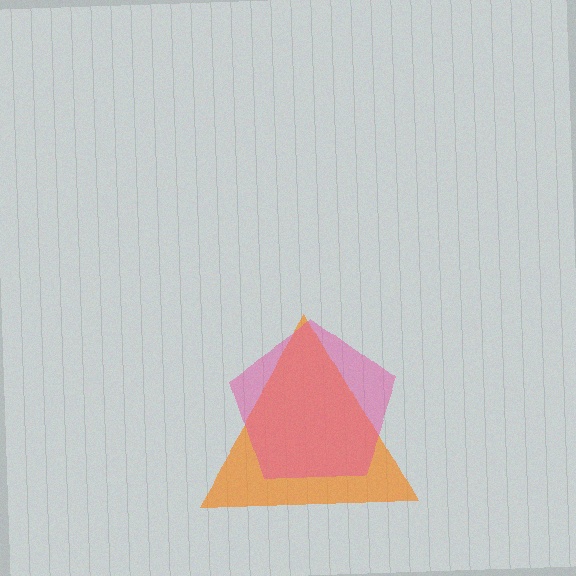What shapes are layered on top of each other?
The layered shapes are: an orange triangle, a pink pentagon.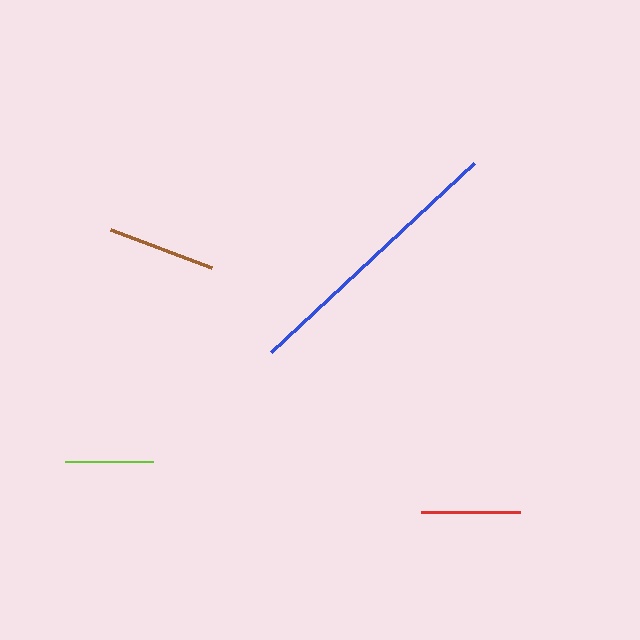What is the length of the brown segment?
The brown segment is approximately 108 pixels long.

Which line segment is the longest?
The blue line is the longest at approximately 277 pixels.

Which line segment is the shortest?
The lime line is the shortest at approximately 88 pixels.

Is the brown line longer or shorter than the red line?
The brown line is longer than the red line.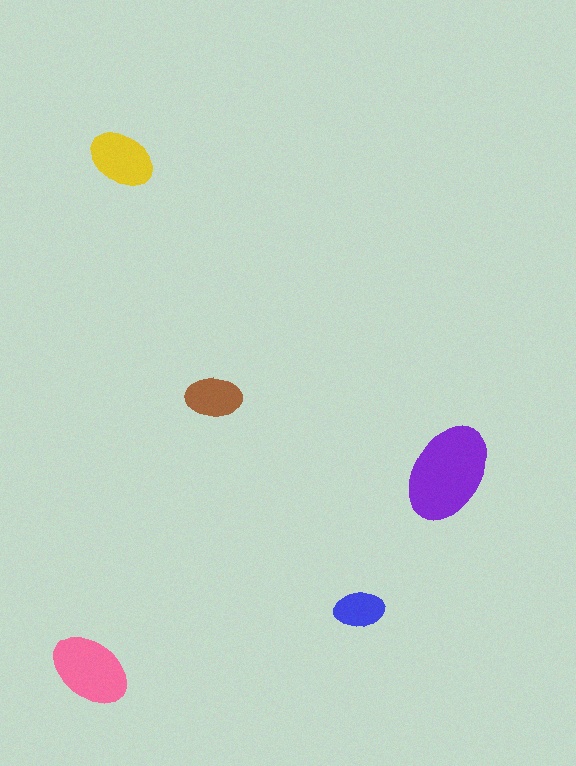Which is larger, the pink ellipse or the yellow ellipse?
The pink one.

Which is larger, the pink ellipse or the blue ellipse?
The pink one.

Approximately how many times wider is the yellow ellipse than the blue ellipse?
About 1.5 times wider.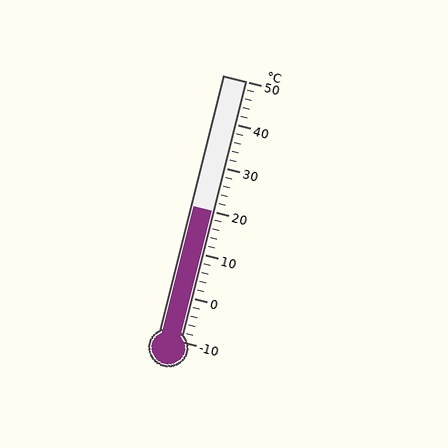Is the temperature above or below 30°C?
The temperature is below 30°C.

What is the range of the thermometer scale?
The thermometer scale ranges from -10°C to 50°C.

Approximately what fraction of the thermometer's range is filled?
The thermometer is filled to approximately 50% of its range.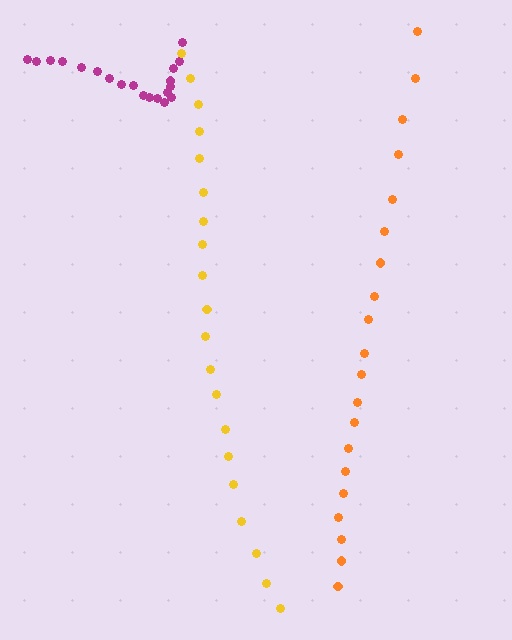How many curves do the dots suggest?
There are 3 distinct paths.